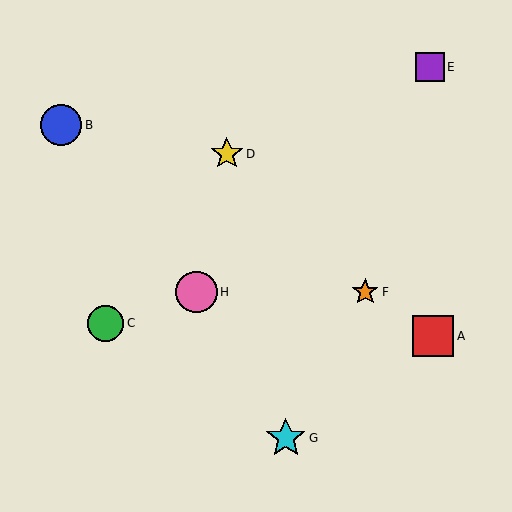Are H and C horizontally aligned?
No, H is at y≈292 and C is at y≈323.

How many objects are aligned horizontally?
2 objects (F, H) are aligned horizontally.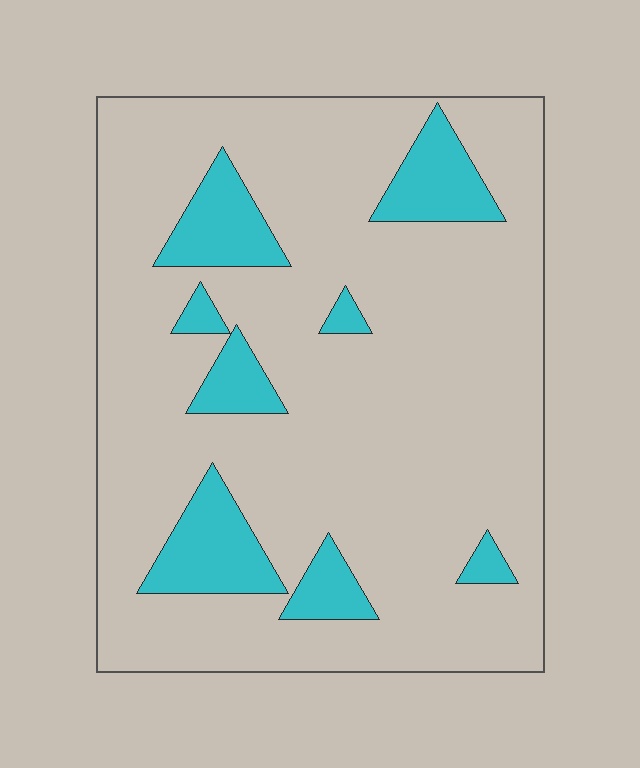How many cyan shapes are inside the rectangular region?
8.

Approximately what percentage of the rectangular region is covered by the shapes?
Approximately 15%.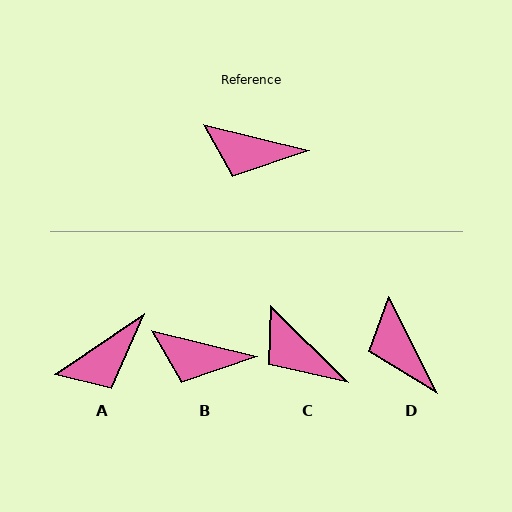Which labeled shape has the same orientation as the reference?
B.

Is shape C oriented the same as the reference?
No, it is off by about 31 degrees.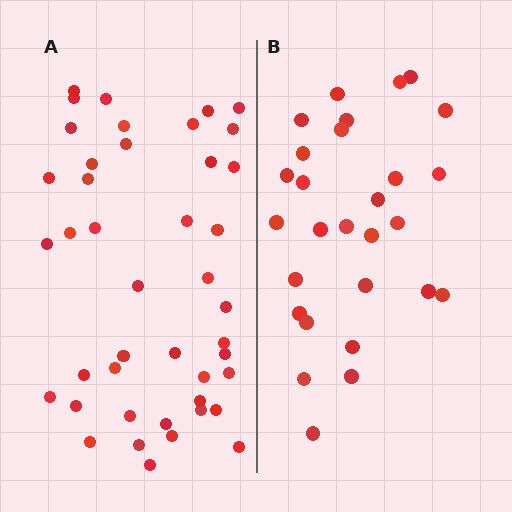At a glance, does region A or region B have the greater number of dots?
Region A (the left region) has more dots.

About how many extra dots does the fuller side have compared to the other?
Region A has approximately 15 more dots than region B.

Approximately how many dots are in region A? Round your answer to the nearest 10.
About 40 dots. (The exact count is 43, which rounds to 40.)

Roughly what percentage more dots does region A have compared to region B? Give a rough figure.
About 55% more.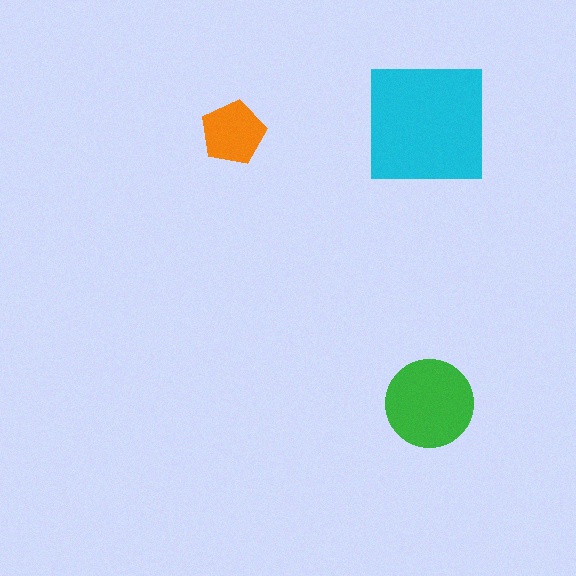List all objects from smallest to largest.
The orange pentagon, the green circle, the cyan square.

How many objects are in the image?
There are 3 objects in the image.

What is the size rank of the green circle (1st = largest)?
2nd.